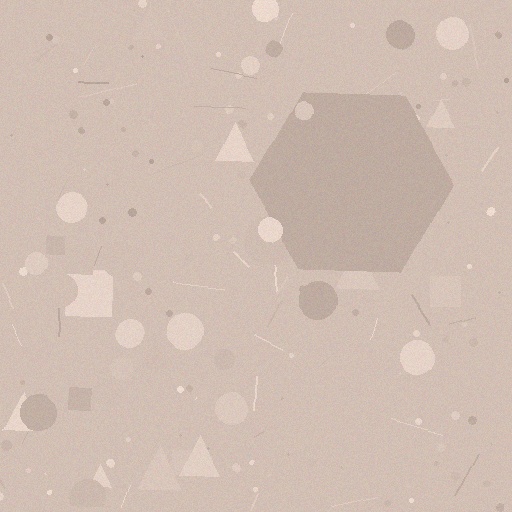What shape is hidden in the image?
A hexagon is hidden in the image.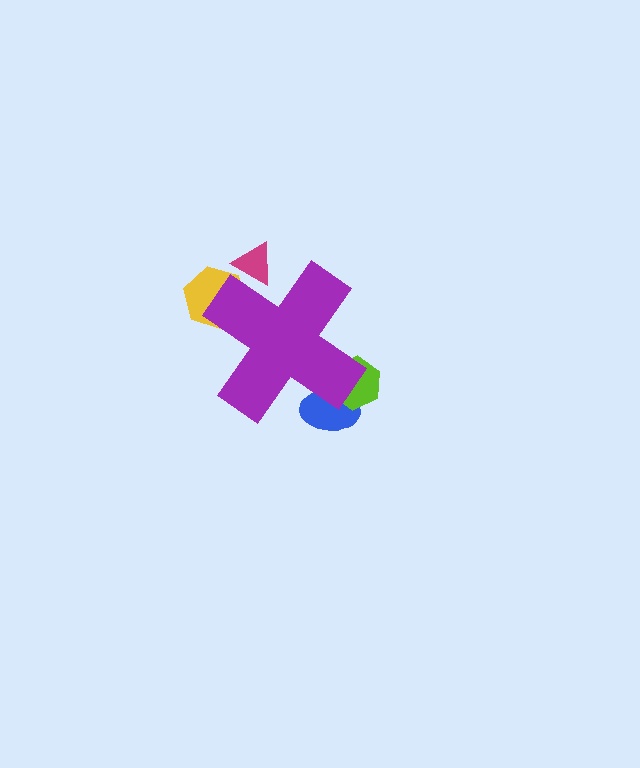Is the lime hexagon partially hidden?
Yes, the lime hexagon is partially hidden behind the purple cross.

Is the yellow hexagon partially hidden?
Yes, the yellow hexagon is partially hidden behind the purple cross.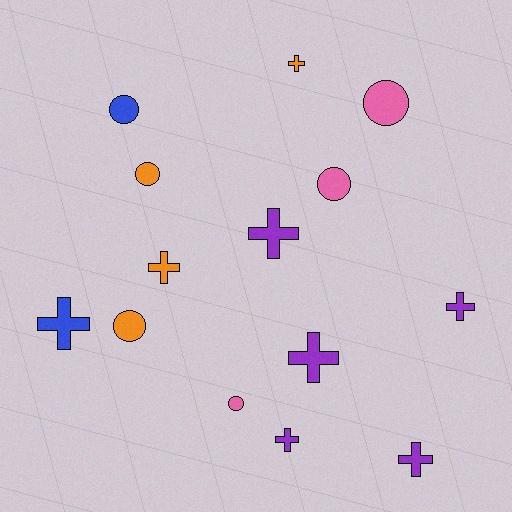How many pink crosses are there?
There are no pink crosses.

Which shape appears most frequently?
Cross, with 8 objects.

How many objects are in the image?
There are 14 objects.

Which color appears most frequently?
Purple, with 5 objects.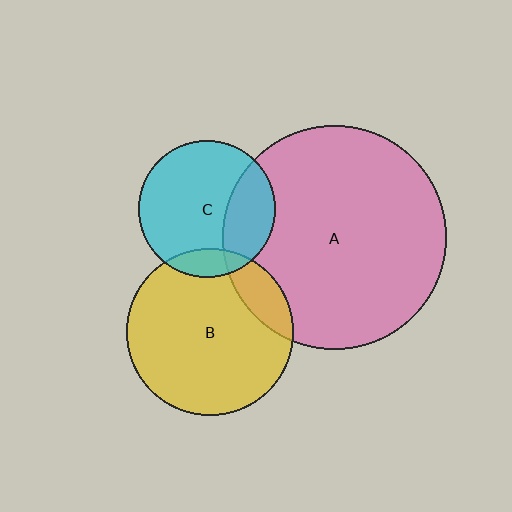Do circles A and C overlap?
Yes.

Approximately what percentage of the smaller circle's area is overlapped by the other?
Approximately 25%.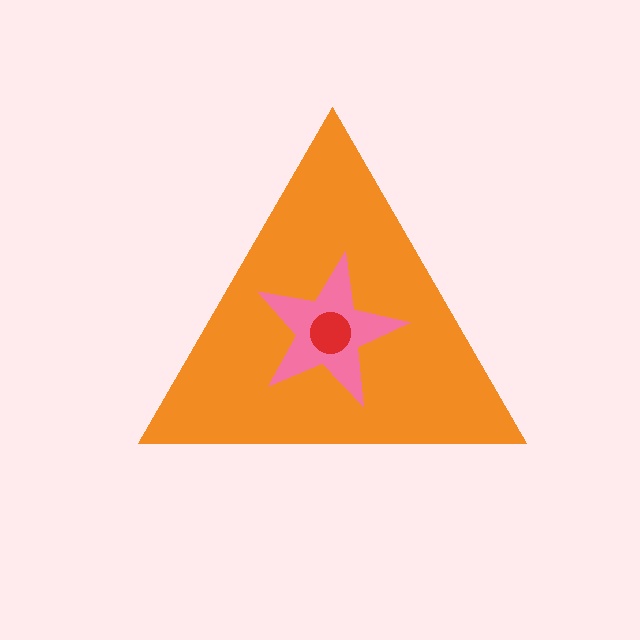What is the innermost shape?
The red circle.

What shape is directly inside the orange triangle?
The pink star.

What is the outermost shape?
The orange triangle.